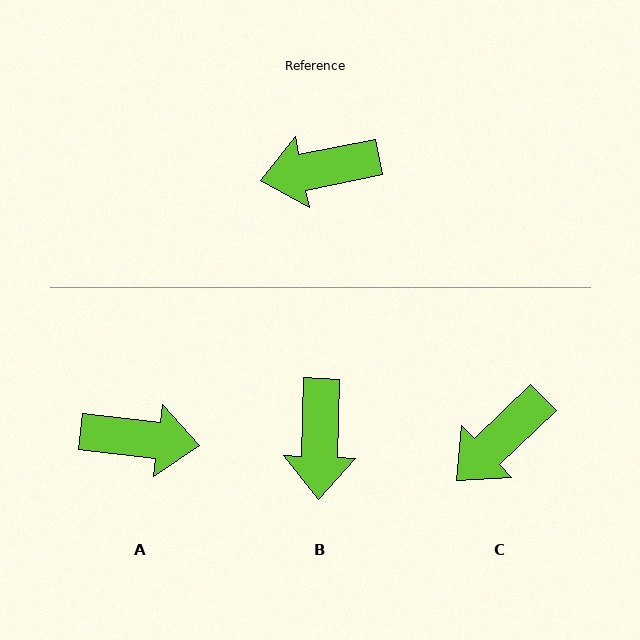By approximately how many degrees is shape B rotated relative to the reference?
Approximately 77 degrees counter-clockwise.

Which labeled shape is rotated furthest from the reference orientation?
A, about 162 degrees away.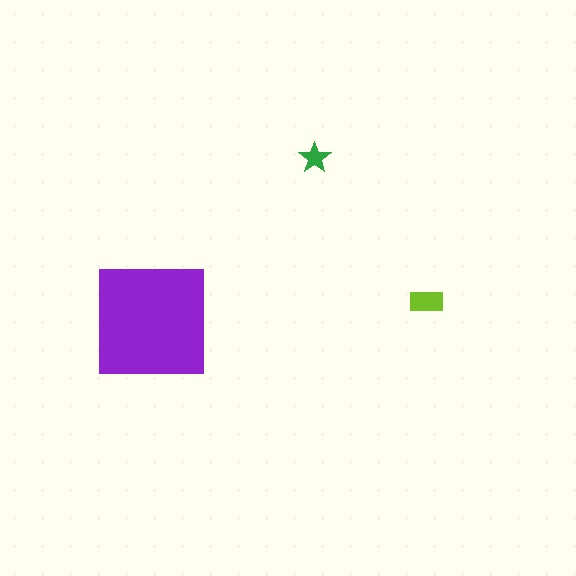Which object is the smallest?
The green star.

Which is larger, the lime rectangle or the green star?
The lime rectangle.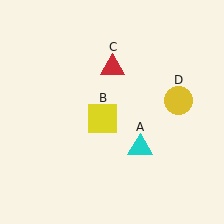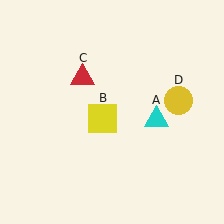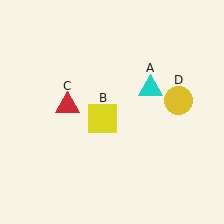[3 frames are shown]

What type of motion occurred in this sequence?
The cyan triangle (object A), red triangle (object C) rotated counterclockwise around the center of the scene.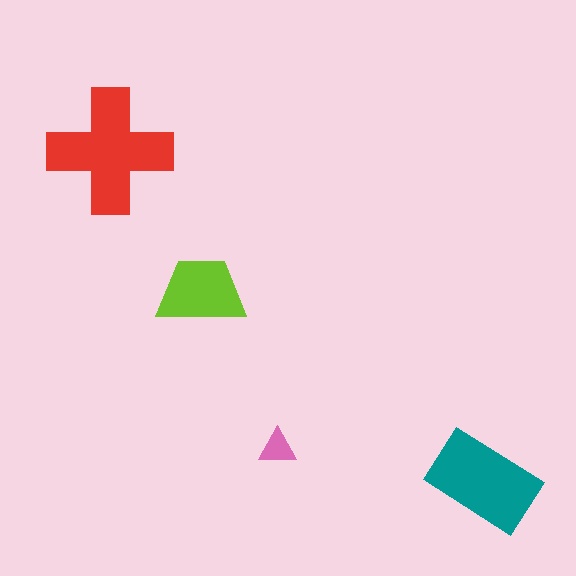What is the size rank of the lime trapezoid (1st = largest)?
3rd.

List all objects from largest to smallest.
The red cross, the teal rectangle, the lime trapezoid, the pink triangle.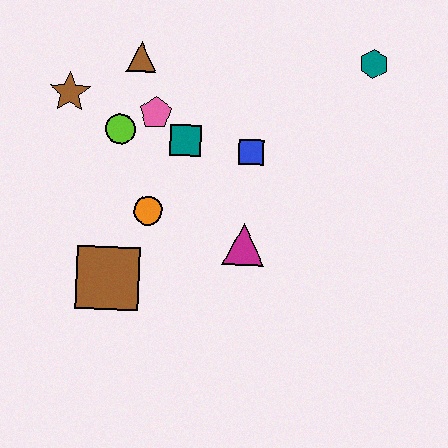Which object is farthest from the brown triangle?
The teal hexagon is farthest from the brown triangle.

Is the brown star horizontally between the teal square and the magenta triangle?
No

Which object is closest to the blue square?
The teal square is closest to the blue square.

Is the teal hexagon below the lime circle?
No